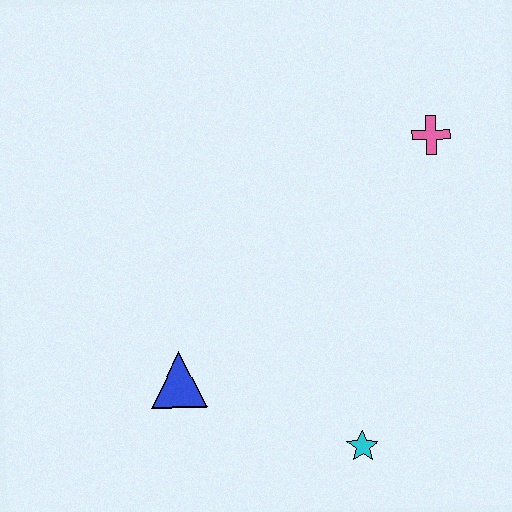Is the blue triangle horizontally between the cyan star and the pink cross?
No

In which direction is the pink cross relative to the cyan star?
The pink cross is above the cyan star.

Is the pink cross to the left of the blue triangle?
No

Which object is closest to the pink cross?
The cyan star is closest to the pink cross.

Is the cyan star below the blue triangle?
Yes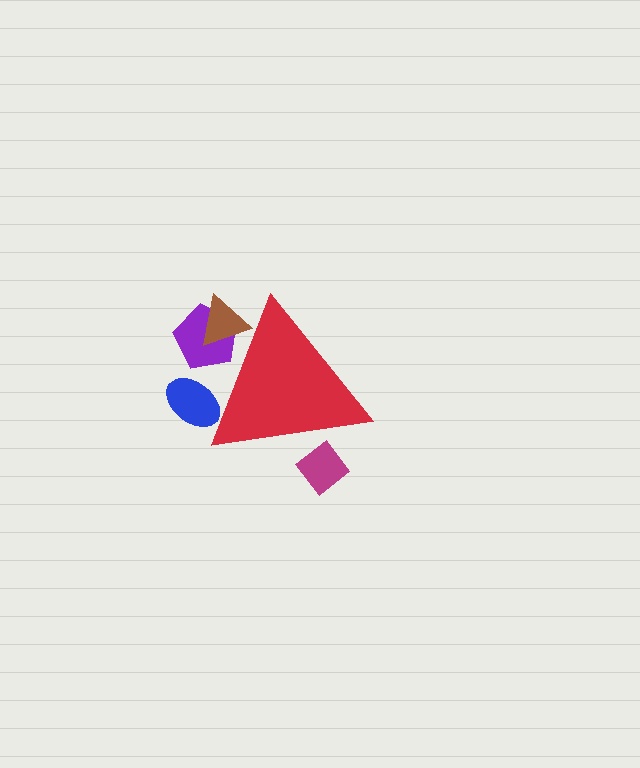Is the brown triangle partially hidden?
Yes, the brown triangle is partially hidden behind the red triangle.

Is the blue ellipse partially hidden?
Yes, the blue ellipse is partially hidden behind the red triangle.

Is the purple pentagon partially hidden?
Yes, the purple pentagon is partially hidden behind the red triangle.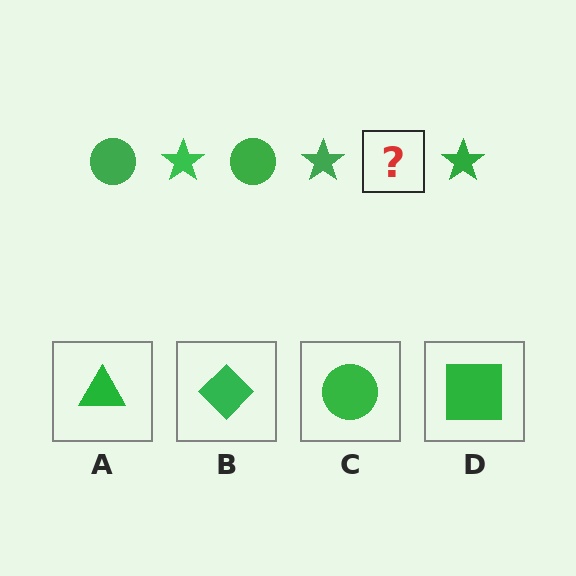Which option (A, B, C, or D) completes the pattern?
C.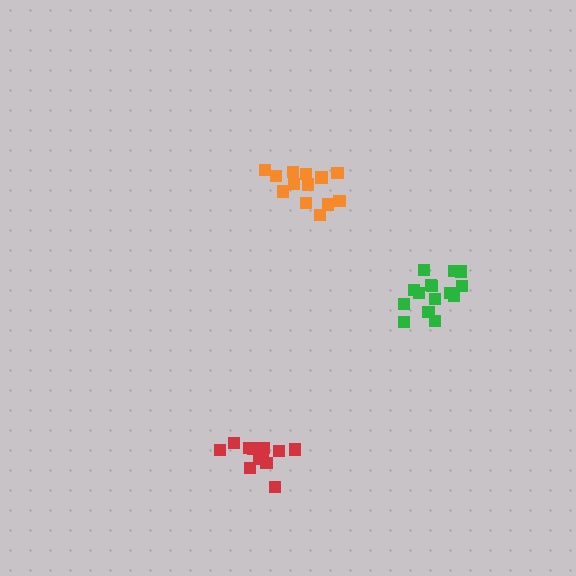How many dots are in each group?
Group 1: 15 dots, Group 2: 13 dots, Group 3: 12 dots (40 total).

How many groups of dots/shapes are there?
There are 3 groups.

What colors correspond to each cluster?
The clusters are colored: green, orange, red.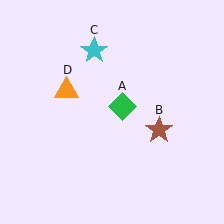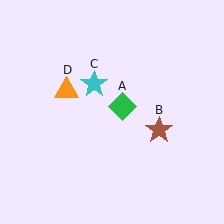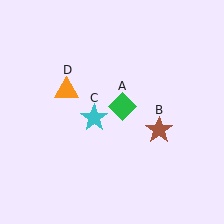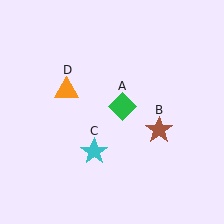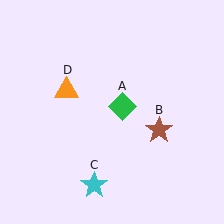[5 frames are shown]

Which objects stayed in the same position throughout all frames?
Green diamond (object A) and brown star (object B) and orange triangle (object D) remained stationary.